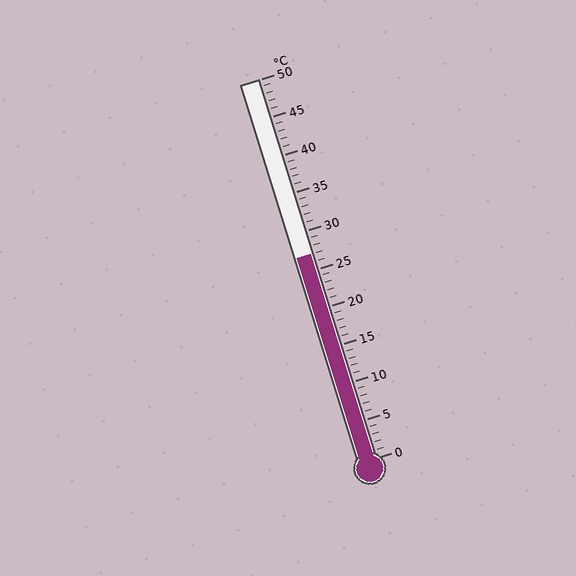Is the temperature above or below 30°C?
The temperature is below 30°C.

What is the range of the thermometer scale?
The thermometer scale ranges from 0°C to 50°C.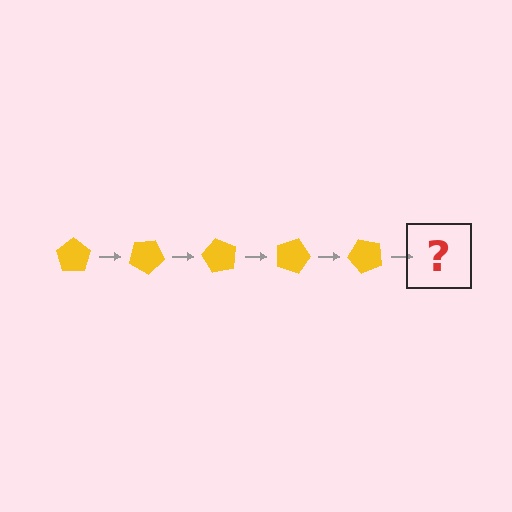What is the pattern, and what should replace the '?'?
The pattern is that the pentagon rotates 30 degrees each step. The '?' should be a yellow pentagon rotated 150 degrees.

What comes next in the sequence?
The next element should be a yellow pentagon rotated 150 degrees.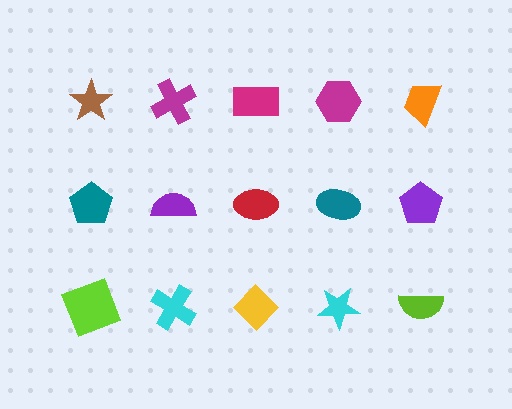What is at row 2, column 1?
A teal pentagon.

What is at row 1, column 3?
A magenta rectangle.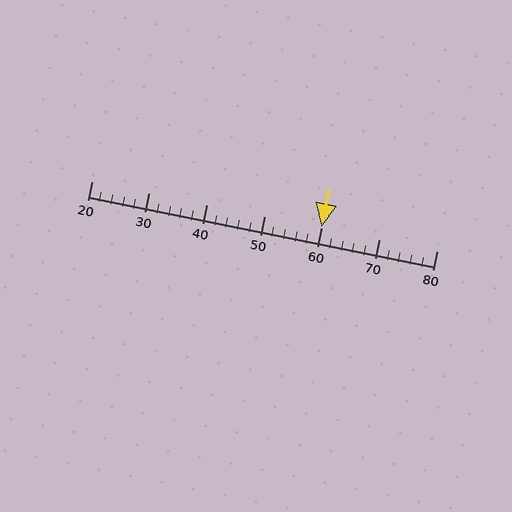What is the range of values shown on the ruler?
The ruler shows values from 20 to 80.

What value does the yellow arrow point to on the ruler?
The yellow arrow points to approximately 60.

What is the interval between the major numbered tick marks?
The major tick marks are spaced 10 units apart.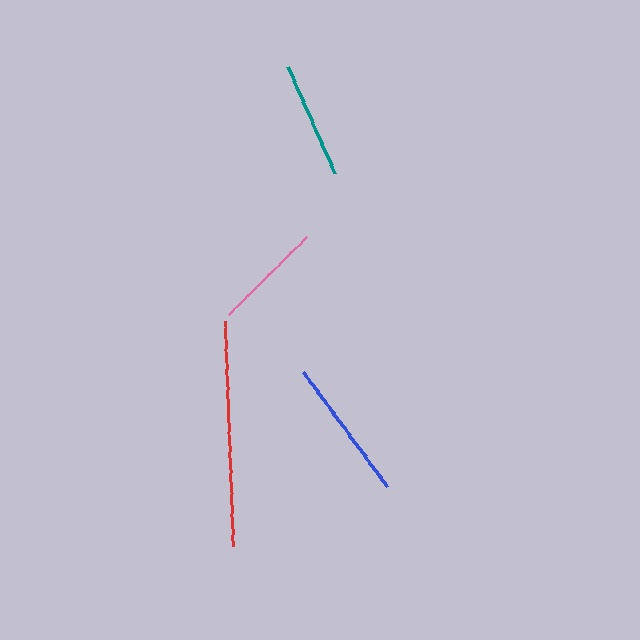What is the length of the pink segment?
The pink segment is approximately 109 pixels long.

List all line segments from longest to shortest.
From longest to shortest: red, blue, teal, pink.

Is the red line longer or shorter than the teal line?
The red line is longer than the teal line.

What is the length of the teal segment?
The teal segment is approximately 116 pixels long.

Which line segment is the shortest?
The pink line is the shortest at approximately 109 pixels.